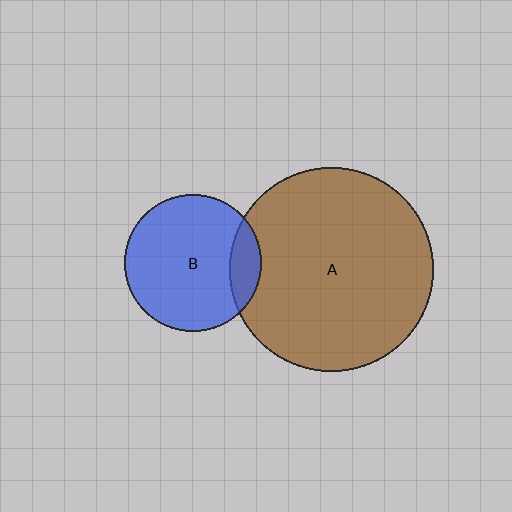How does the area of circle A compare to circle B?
Approximately 2.2 times.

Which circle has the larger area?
Circle A (brown).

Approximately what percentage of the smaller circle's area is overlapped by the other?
Approximately 15%.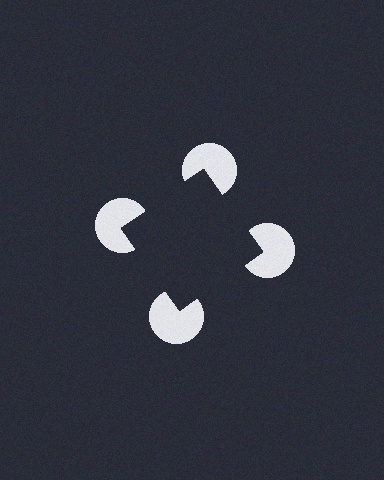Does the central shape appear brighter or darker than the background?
It typically appears slightly darker than the background, even though no actual brightness change is drawn.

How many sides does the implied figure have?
4 sides.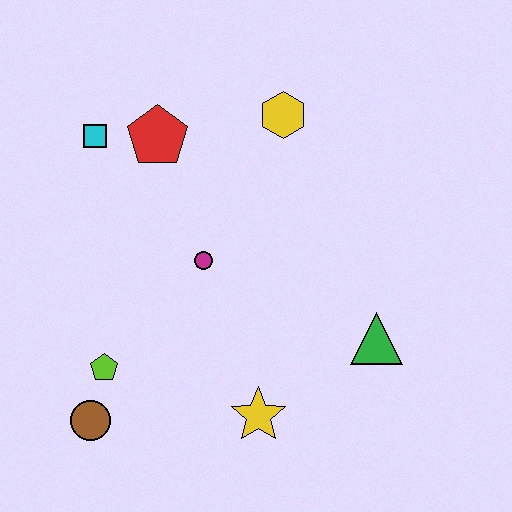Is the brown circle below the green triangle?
Yes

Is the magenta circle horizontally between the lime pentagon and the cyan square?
No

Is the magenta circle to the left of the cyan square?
No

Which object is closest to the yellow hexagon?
The red pentagon is closest to the yellow hexagon.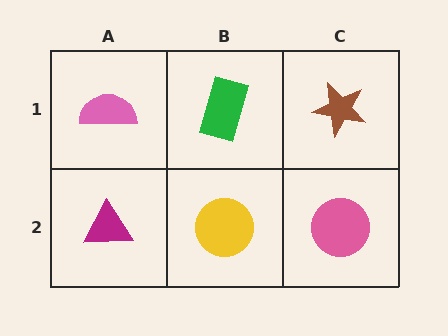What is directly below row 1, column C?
A pink circle.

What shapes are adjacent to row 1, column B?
A yellow circle (row 2, column B), a pink semicircle (row 1, column A), a brown star (row 1, column C).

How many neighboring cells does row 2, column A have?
2.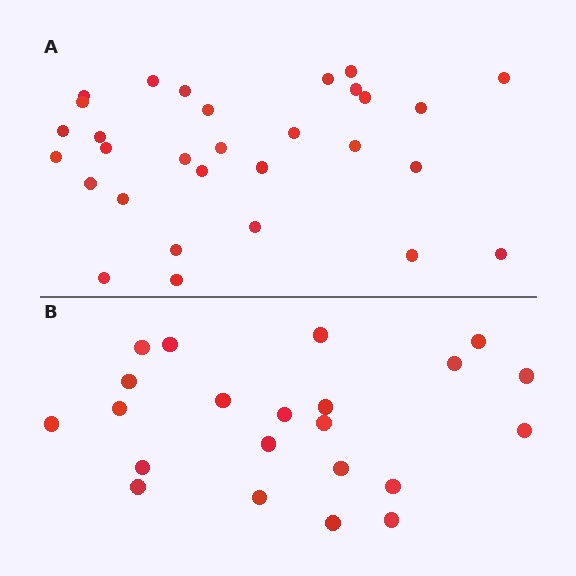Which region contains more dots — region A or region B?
Region A (the top region) has more dots.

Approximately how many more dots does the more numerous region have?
Region A has roughly 8 or so more dots than region B.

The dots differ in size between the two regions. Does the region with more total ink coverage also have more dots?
No. Region B has more total ink coverage because its dots are larger, but region A actually contains more individual dots. Total area can be misleading — the number of items is what matters here.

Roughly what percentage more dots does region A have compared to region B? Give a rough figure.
About 35% more.